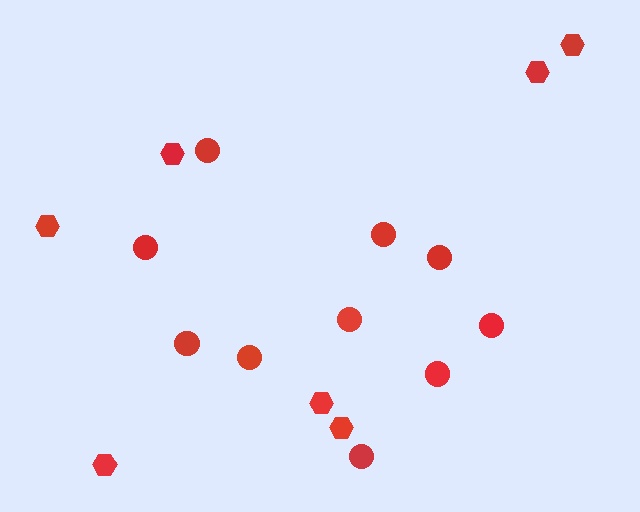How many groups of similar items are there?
There are 2 groups: one group of circles (10) and one group of hexagons (7).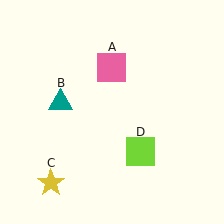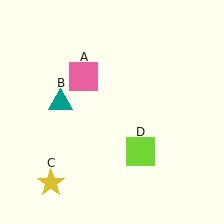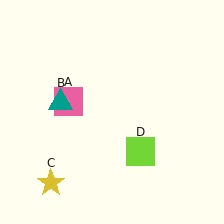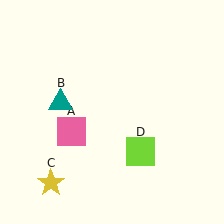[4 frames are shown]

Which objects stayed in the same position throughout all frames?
Teal triangle (object B) and yellow star (object C) and lime square (object D) remained stationary.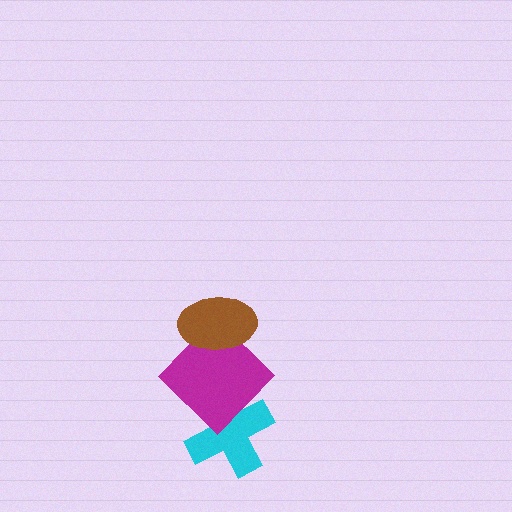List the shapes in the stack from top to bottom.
From top to bottom: the brown ellipse, the magenta diamond, the cyan cross.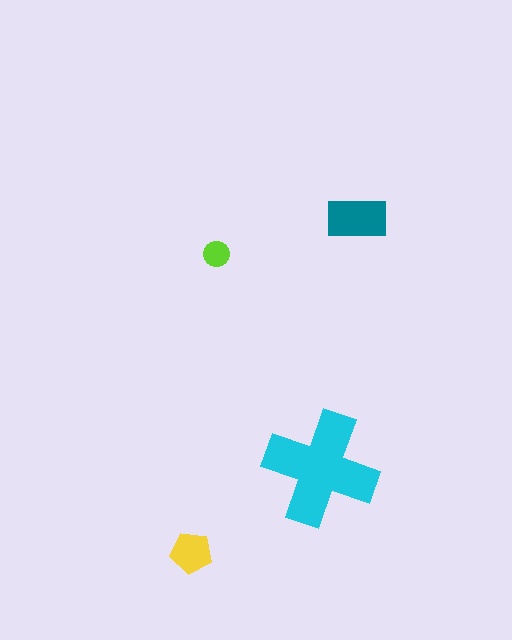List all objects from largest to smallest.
The cyan cross, the teal rectangle, the yellow pentagon, the lime circle.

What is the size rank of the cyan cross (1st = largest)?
1st.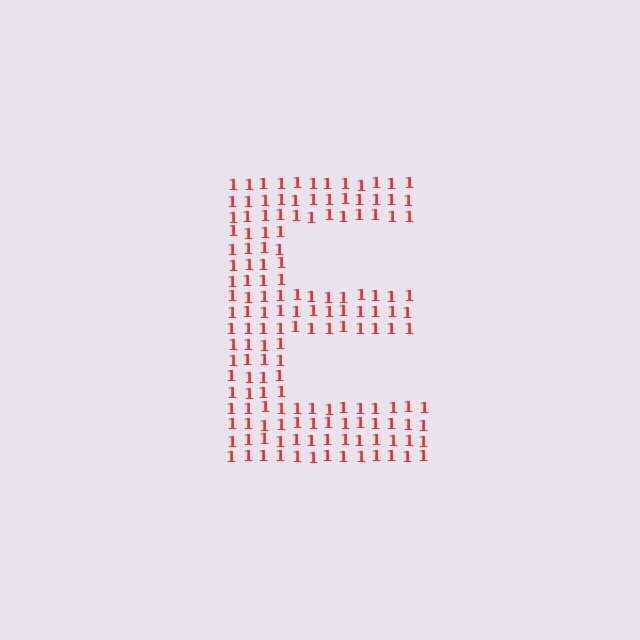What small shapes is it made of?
It is made of small digit 1's.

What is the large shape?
The large shape is the letter E.